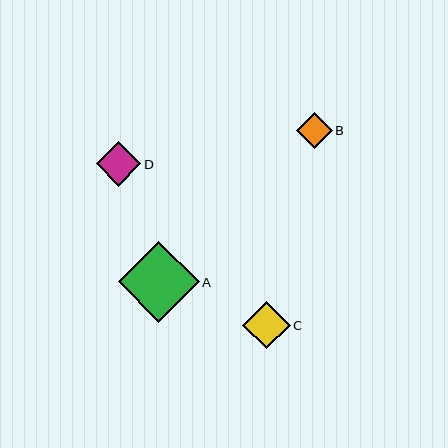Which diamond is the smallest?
Diamond B is the smallest with a size of approximately 36 pixels.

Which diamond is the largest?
Diamond A is the largest with a size of approximately 80 pixels.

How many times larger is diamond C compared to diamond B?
Diamond C is approximately 1.3 times the size of diamond B.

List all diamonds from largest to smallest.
From largest to smallest: A, C, D, B.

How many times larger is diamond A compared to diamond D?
Diamond A is approximately 1.8 times the size of diamond D.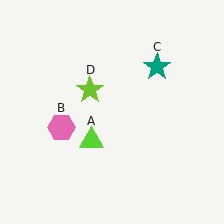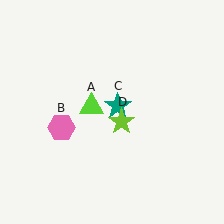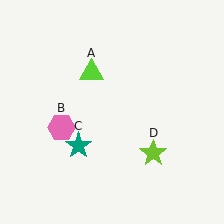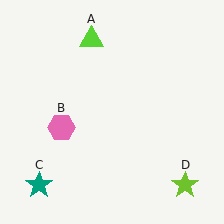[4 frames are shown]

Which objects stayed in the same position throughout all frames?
Pink hexagon (object B) remained stationary.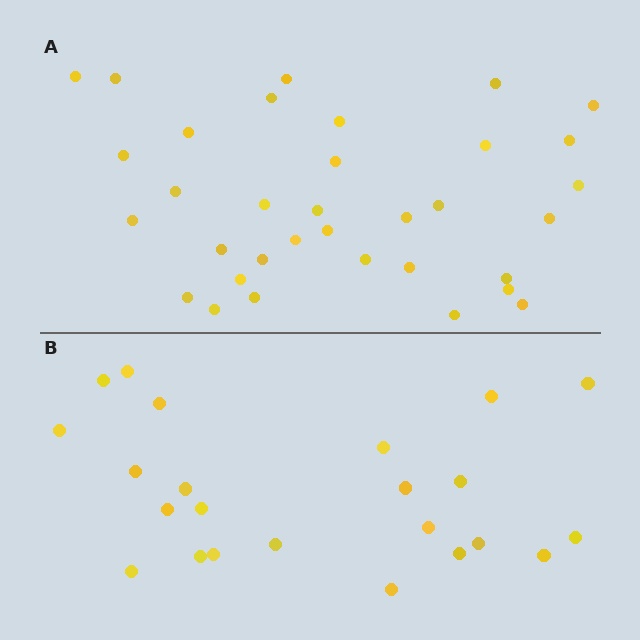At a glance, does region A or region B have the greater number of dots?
Region A (the top region) has more dots.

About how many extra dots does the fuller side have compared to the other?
Region A has roughly 12 or so more dots than region B.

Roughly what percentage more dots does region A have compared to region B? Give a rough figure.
About 50% more.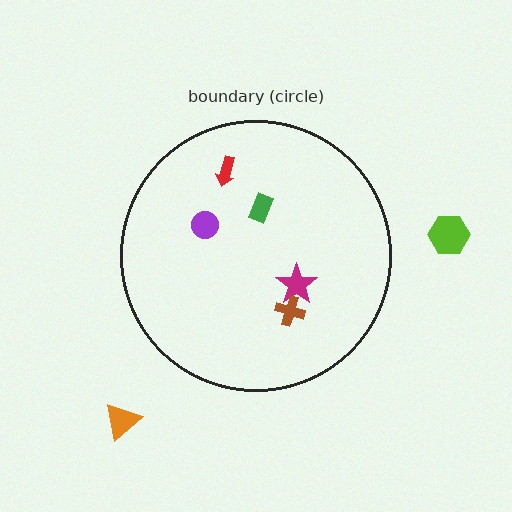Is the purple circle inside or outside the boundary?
Inside.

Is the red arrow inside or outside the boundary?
Inside.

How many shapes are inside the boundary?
5 inside, 2 outside.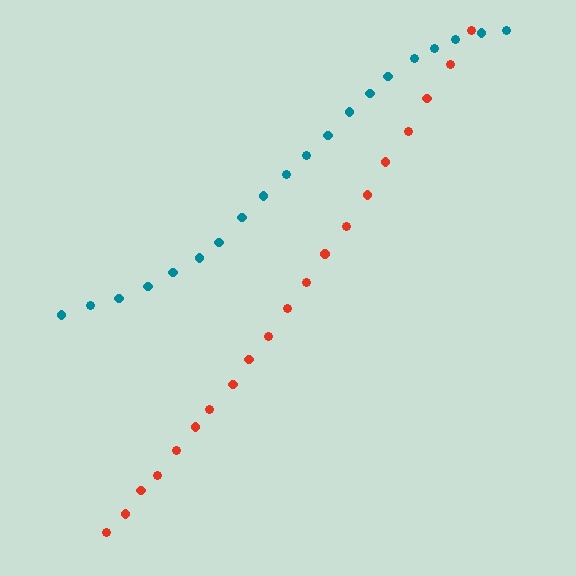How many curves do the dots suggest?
There are 2 distinct paths.